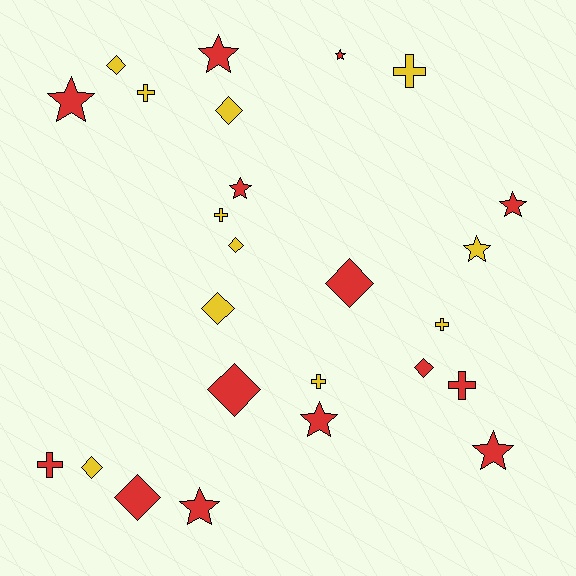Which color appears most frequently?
Red, with 14 objects.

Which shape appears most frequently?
Diamond, with 9 objects.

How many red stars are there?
There are 8 red stars.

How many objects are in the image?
There are 25 objects.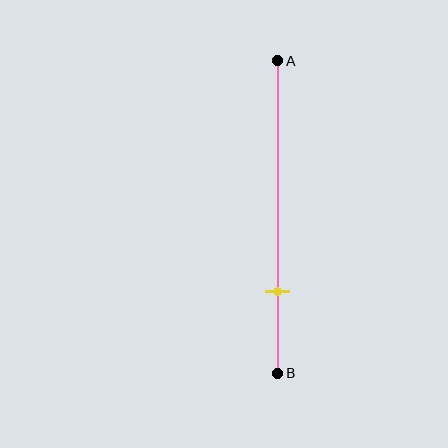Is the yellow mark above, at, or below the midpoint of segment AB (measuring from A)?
The yellow mark is below the midpoint of segment AB.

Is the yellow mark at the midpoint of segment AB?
No, the mark is at about 75% from A, not at the 50% midpoint.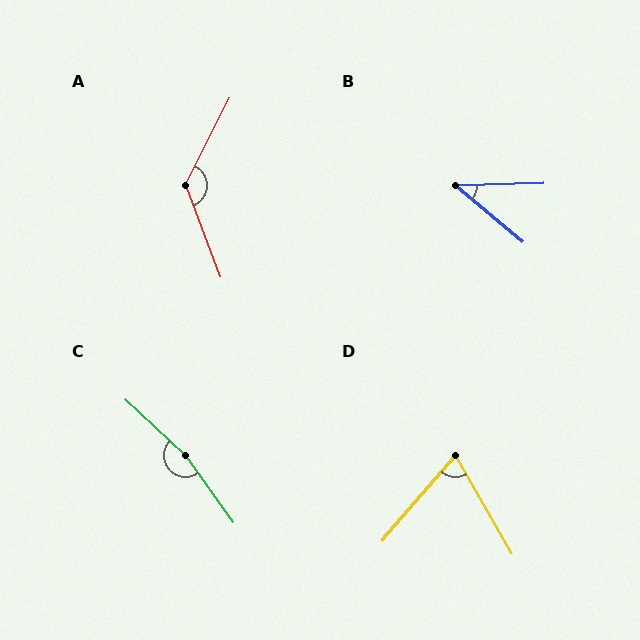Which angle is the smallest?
B, at approximately 41 degrees.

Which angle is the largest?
C, at approximately 169 degrees.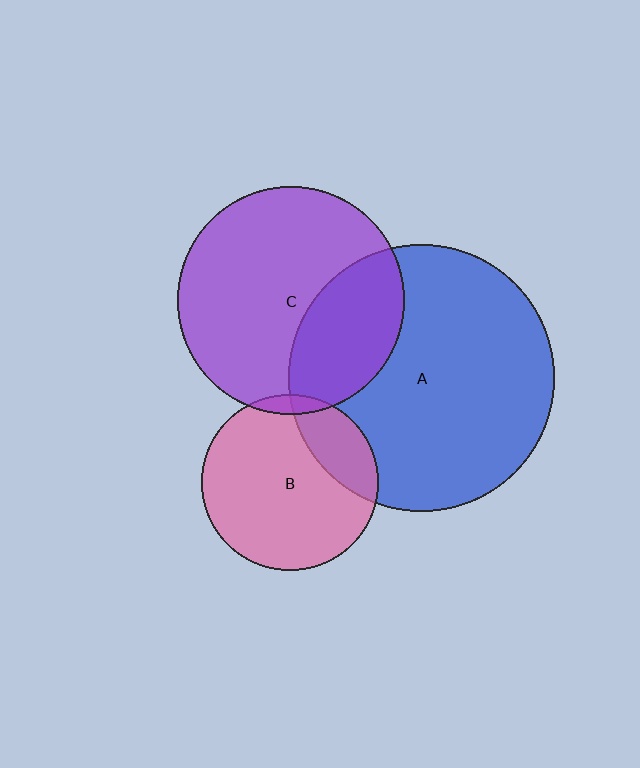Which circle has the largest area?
Circle A (blue).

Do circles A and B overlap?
Yes.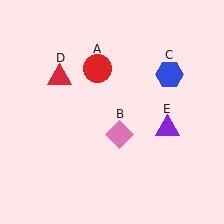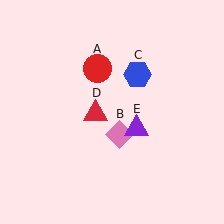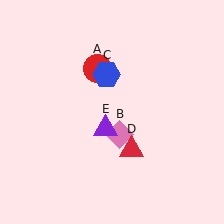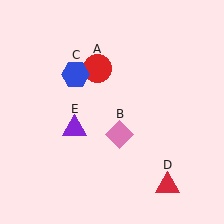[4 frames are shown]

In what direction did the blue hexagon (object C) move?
The blue hexagon (object C) moved left.